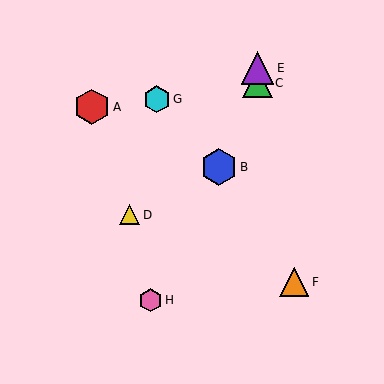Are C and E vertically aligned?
Yes, both are at x≈258.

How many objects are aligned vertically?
2 objects (C, E) are aligned vertically.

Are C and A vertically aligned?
No, C is at x≈258 and A is at x≈92.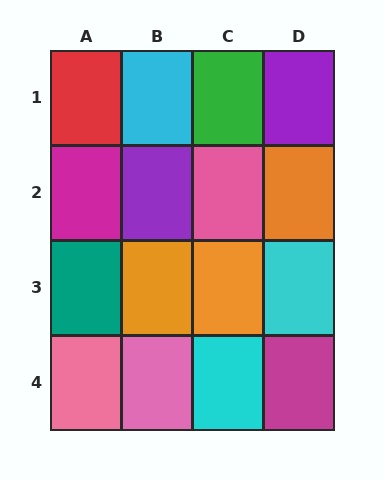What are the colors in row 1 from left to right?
Red, cyan, green, purple.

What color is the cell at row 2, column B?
Purple.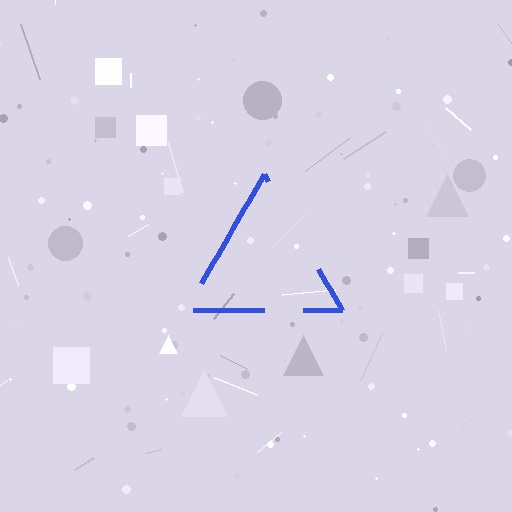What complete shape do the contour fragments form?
The contour fragments form a triangle.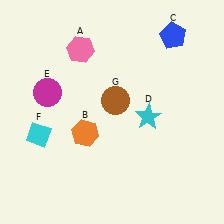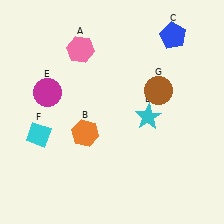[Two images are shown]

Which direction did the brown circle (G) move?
The brown circle (G) moved right.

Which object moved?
The brown circle (G) moved right.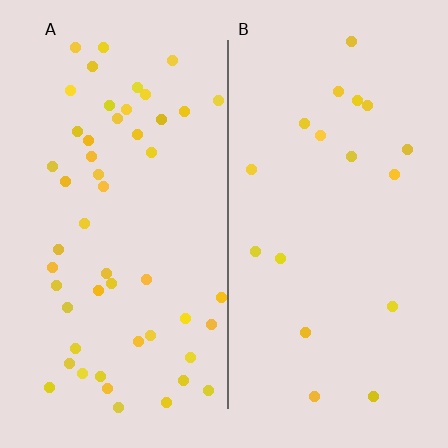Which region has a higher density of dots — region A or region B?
A (the left).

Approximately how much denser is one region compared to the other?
Approximately 2.8× — region A over region B.